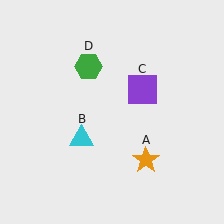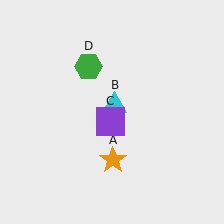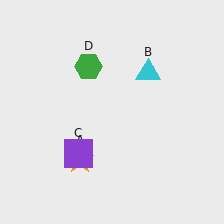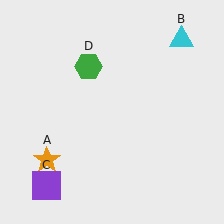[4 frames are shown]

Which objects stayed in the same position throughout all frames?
Green hexagon (object D) remained stationary.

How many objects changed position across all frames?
3 objects changed position: orange star (object A), cyan triangle (object B), purple square (object C).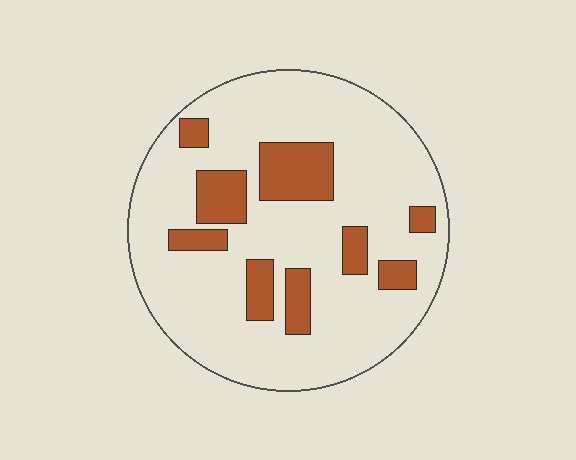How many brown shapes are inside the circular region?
9.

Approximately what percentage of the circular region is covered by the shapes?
Approximately 20%.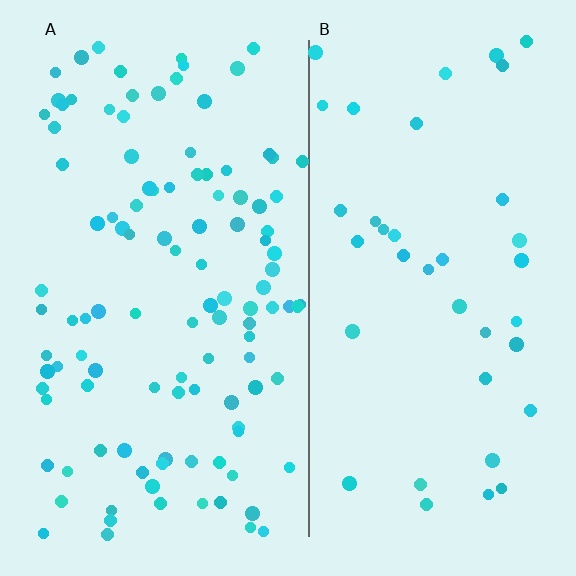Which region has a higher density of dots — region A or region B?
A (the left).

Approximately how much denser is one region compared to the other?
Approximately 2.9× — region A over region B.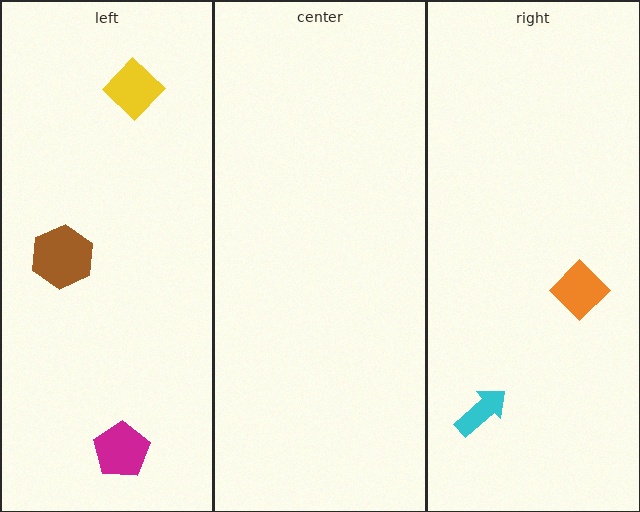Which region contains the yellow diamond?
The left region.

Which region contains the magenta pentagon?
The left region.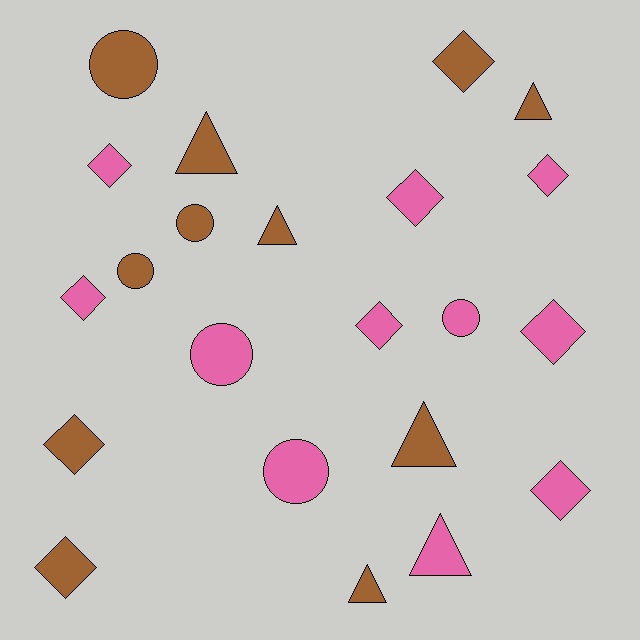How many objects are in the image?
There are 22 objects.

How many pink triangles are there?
There is 1 pink triangle.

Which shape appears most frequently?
Diamond, with 10 objects.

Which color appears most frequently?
Brown, with 11 objects.